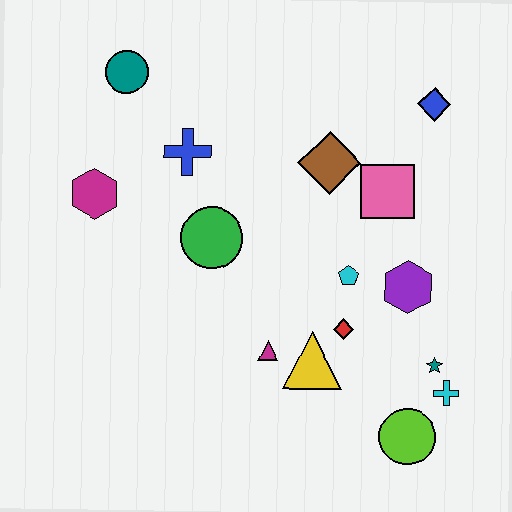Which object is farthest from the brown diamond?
The lime circle is farthest from the brown diamond.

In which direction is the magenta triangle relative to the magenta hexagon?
The magenta triangle is to the right of the magenta hexagon.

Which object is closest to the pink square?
The brown diamond is closest to the pink square.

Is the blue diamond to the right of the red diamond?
Yes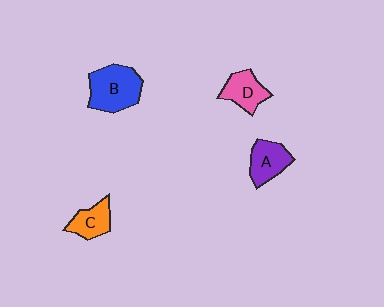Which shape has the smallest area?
Shape C (orange).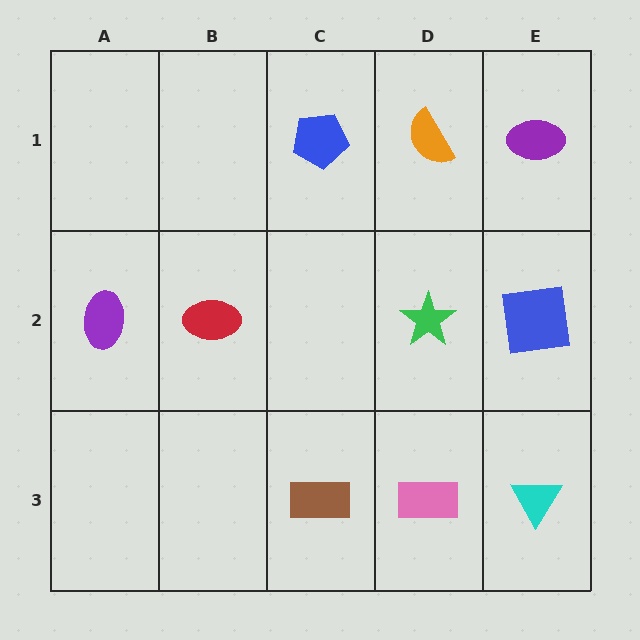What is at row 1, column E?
A purple ellipse.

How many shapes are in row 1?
3 shapes.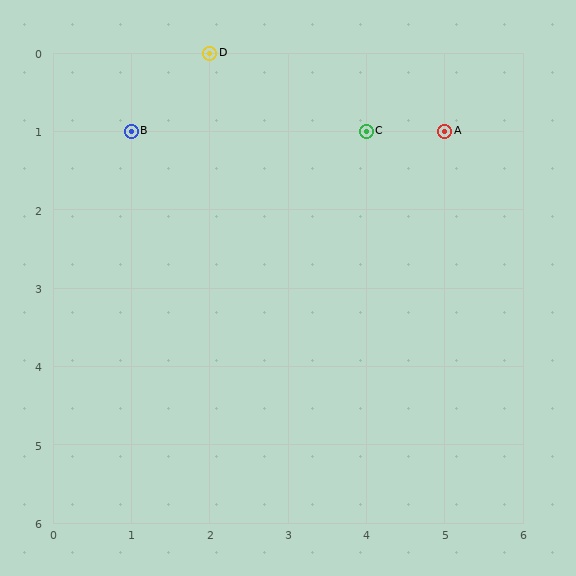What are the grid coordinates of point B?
Point B is at grid coordinates (1, 1).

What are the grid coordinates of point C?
Point C is at grid coordinates (4, 1).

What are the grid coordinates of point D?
Point D is at grid coordinates (2, 0).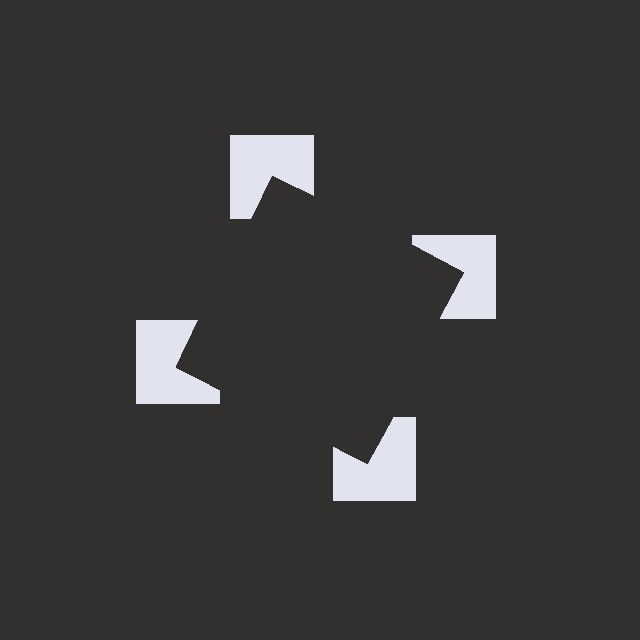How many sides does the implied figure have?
4 sides.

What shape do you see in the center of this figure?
An illusory square — its edges are inferred from the aligned wedge cuts in the notched squares, not physically drawn.